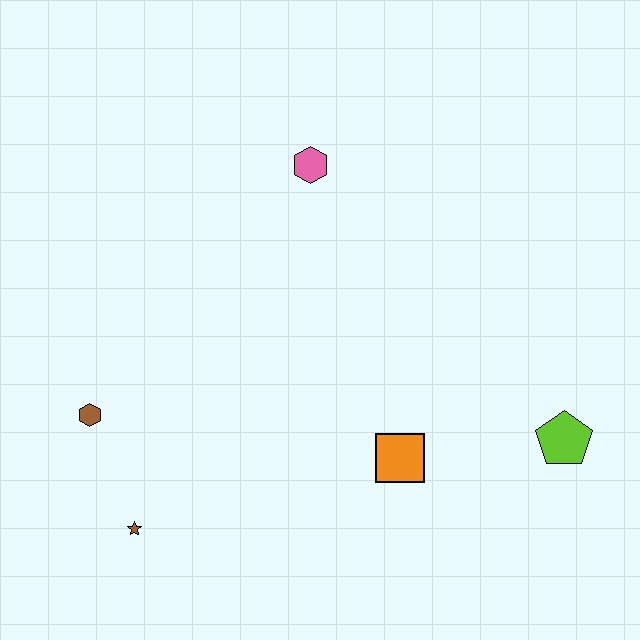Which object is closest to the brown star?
The brown hexagon is closest to the brown star.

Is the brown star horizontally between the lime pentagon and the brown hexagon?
Yes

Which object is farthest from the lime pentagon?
The brown hexagon is farthest from the lime pentagon.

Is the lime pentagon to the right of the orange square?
Yes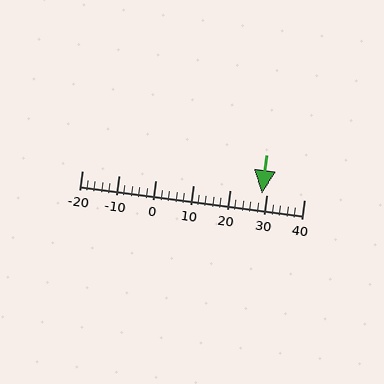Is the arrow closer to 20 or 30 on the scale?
The arrow is closer to 30.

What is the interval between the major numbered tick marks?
The major tick marks are spaced 10 units apart.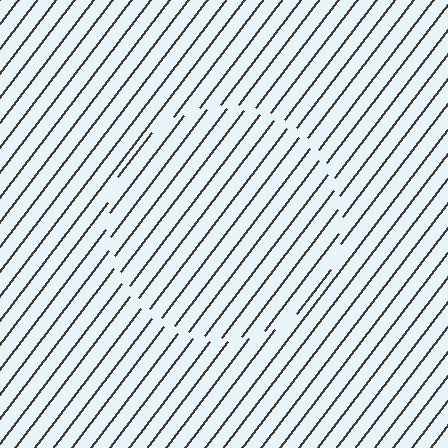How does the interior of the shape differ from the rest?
The interior of the shape contains the same grating, shifted by half a period — the contour is defined by the phase discontinuity where line-ends from the inner and outer gratings abut.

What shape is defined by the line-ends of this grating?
An illusory circle. The interior of the shape contains the same grating, shifted by half a period — the contour is defined by the phase discontinuity where line-ends from the inner and outer gratings abut.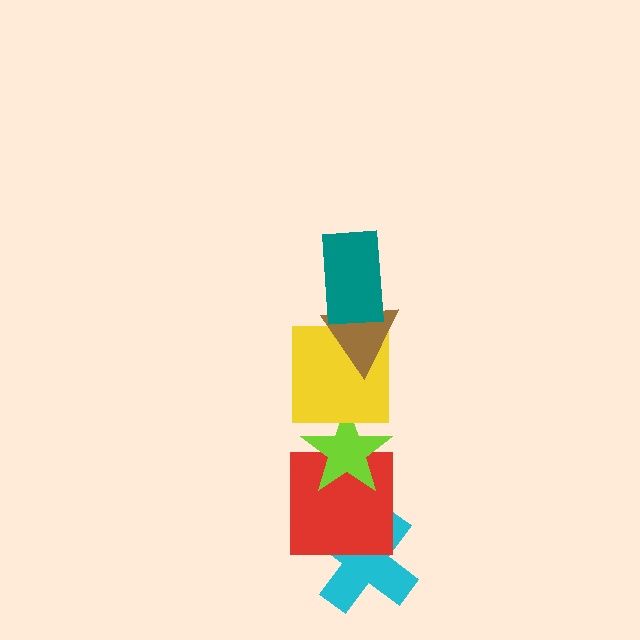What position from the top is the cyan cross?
The cyan cross is 6th from the top.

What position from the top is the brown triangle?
The brown triangle is 2nd from the top.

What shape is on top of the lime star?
The yellow square is on top of the lime star.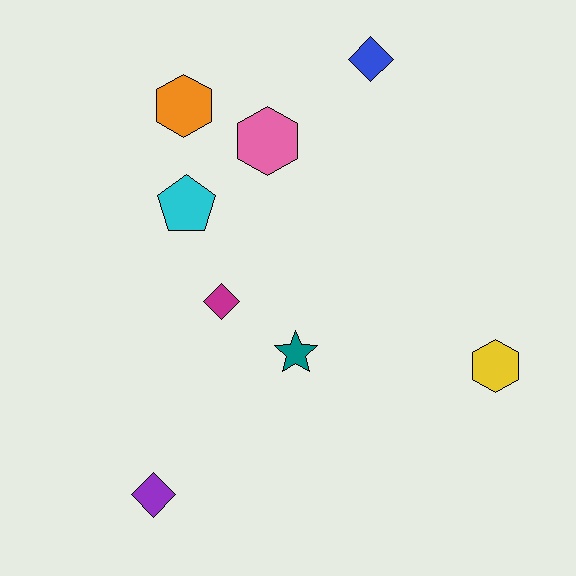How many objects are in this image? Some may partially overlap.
There are 8 objects.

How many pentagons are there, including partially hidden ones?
There is 1 pentagon.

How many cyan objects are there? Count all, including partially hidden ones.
There is 1 cyan object.